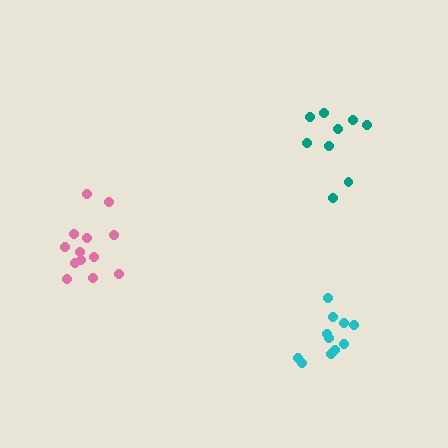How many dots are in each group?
Group 1: 11 dots, Group 2: 13 dots, Group 3: 9 dots (33 total).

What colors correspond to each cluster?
The clusters are colored: cyan, pink, teal.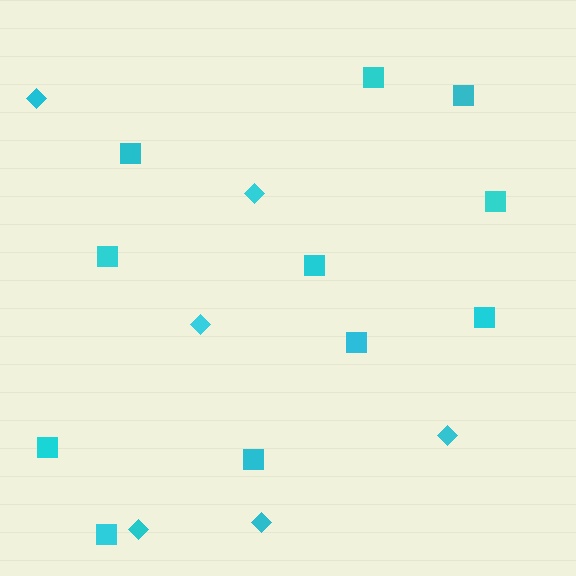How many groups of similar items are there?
There are 2 groups: one group of squares (11) and one group of diamonds (6).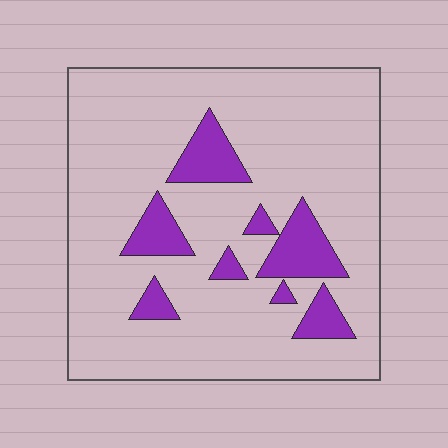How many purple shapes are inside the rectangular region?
8.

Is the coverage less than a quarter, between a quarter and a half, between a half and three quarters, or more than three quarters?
Less than a quarter.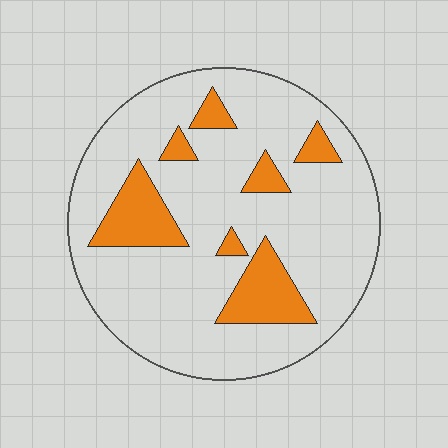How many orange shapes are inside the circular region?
7.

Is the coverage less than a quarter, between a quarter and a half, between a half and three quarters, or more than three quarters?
Less than a quarter.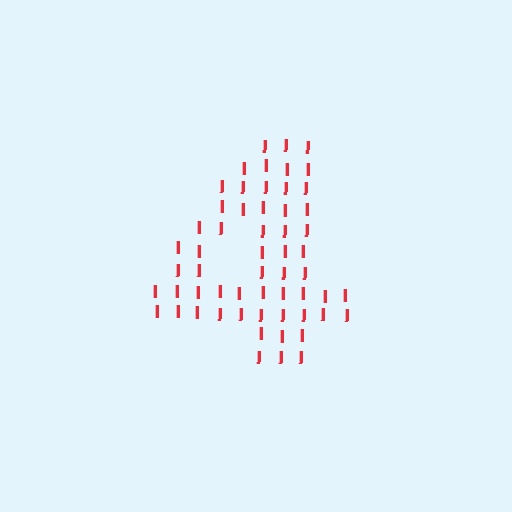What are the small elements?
The small elements are letter I's.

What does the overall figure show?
The overall figure shows the digit 4.